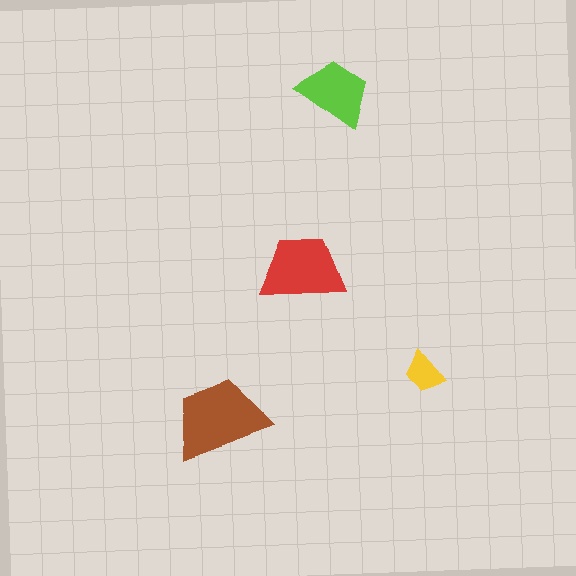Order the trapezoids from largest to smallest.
the brown one, the red one, the lime one, the yellow one.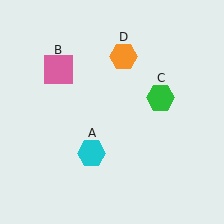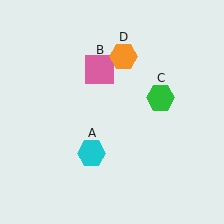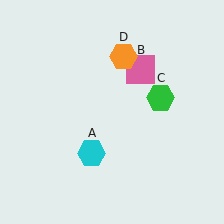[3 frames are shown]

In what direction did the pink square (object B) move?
The pink square (object B) moved right.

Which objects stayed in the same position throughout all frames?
Cyan hexagon (object A) and green hexagon (object C) and orange hexagon (object D) remained stationary.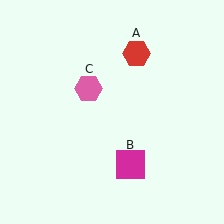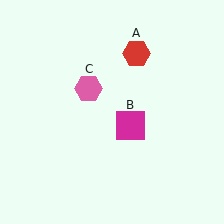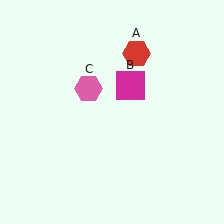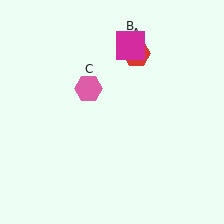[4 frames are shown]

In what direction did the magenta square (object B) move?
The magenta square (object B) moved up.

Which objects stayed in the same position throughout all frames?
Red hexagon (object A) and pink hexagon (object C) remained stationary.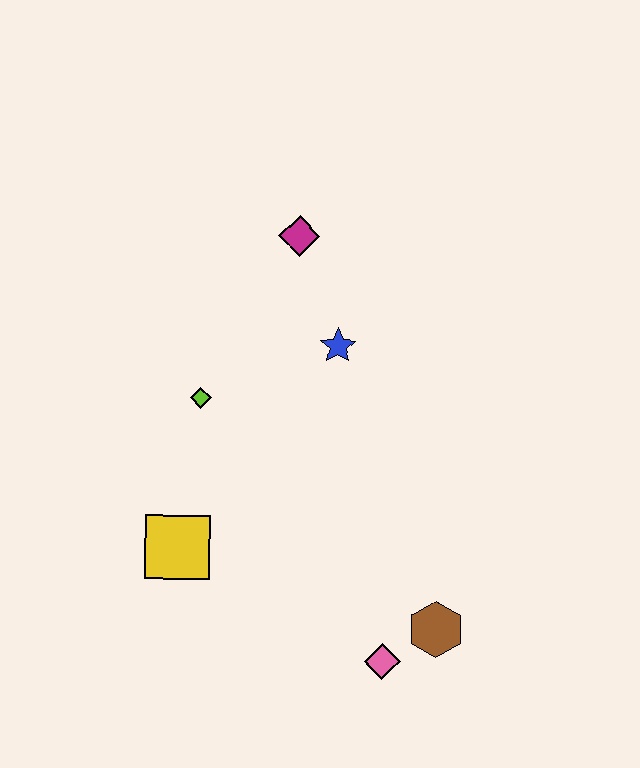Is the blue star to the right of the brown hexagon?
No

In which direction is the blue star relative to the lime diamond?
The blue star is to the right of the lime diamond.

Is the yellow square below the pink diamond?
No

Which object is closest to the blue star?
The magenta diamond is closest to the blue star.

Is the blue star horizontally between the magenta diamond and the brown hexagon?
Yes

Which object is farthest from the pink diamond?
The magenta diamond is farthest from the pink diamond.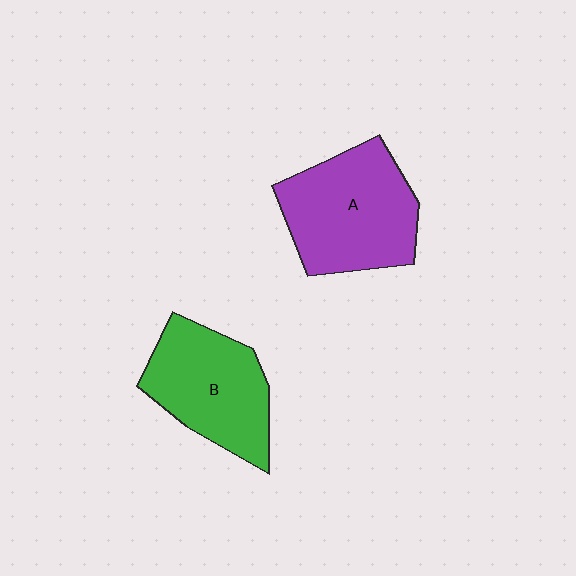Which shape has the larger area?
Shape A (purple).